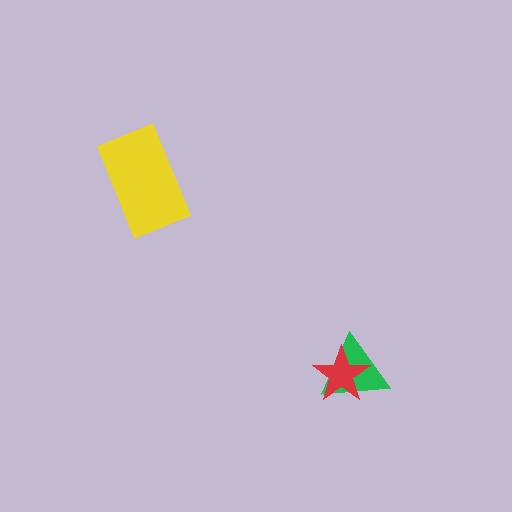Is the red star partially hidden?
No, no other shape covers it.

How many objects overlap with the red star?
1 object overlaps with the red star.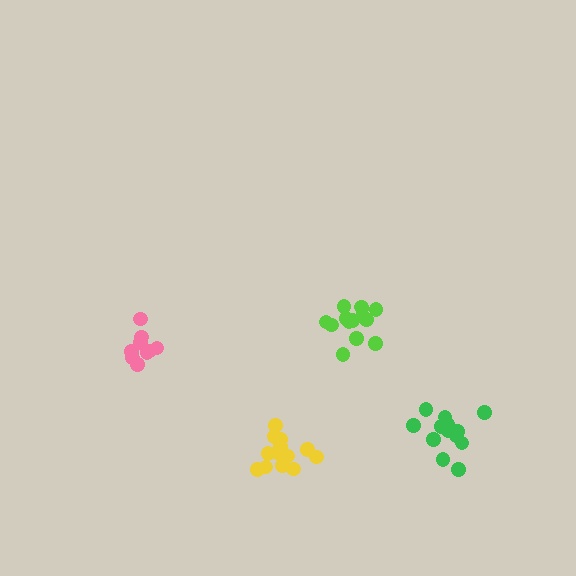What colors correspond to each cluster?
The clusters are colored: yellow, pink, lime, green.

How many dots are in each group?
Group 1: 14 dots, Group 2: 10 dots, Group 3: 14 dots, Group 4: 14 dots (52 total).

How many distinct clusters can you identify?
There are 4 distinct clusters.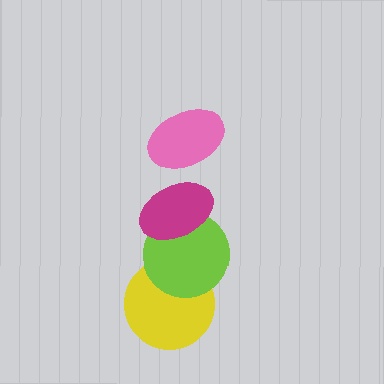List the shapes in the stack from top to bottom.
From top to bottom: the pink ellipse, the magenta ellipse, the lime circle, the yellow circle.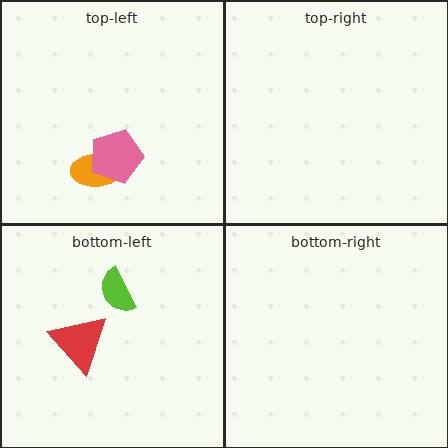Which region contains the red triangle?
The bottom-left region.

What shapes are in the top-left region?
The orange ellipse, the pink pentagon.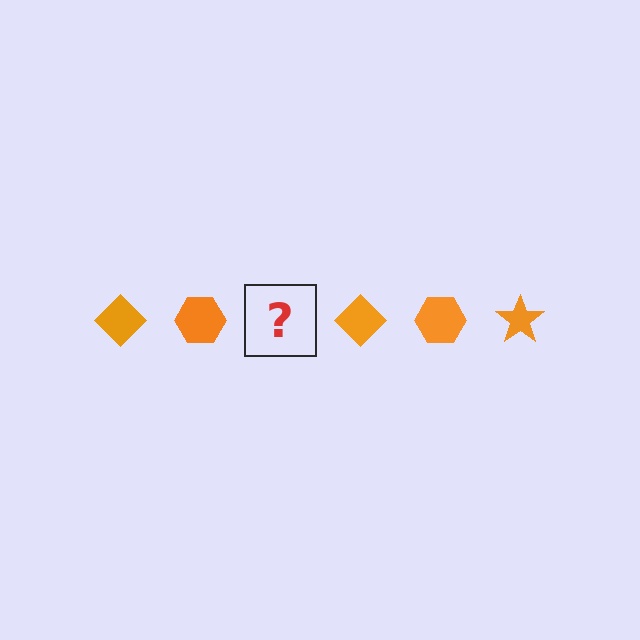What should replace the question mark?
The question mark should be replaced with an orange star.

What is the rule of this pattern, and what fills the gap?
The rule is that the pattern cycles through diamond, hexagon, star shapes in orange. The gap should be filled with an orange star.